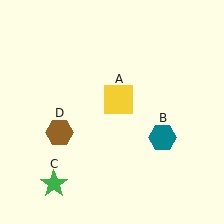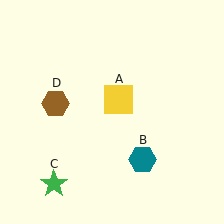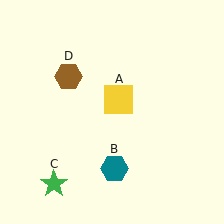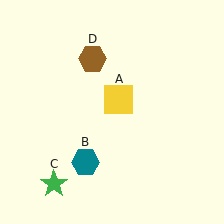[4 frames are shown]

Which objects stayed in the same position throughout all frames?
Yellow square (object A) and green star (object C) remained stationary.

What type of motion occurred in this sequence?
The teal hexagon (object B), brown hexagon (object D) rotated clockwise around the center of the scene.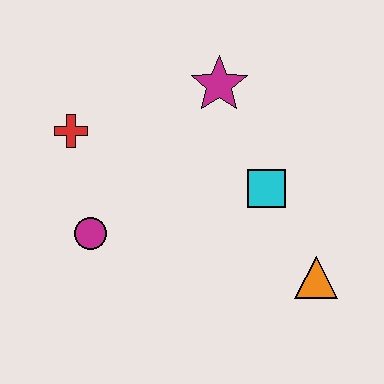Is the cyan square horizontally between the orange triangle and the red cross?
Yes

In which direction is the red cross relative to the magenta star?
The red cross is to the left of the magenta star.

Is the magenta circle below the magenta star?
Yes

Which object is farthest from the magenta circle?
The orange triangle is farthest from the magenta circle.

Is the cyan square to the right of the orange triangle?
No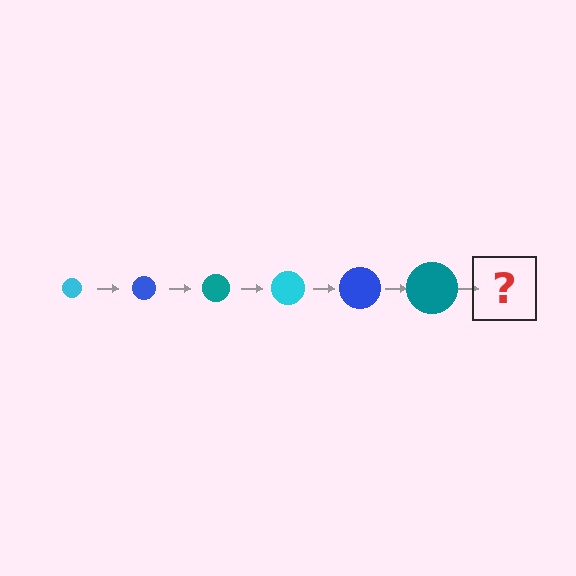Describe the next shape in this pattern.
It should be a cyan circle, larger than the previous one.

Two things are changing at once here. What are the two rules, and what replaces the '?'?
The two rules are that the circle grows larger each step and the color cycles through cyan, blue, and teal. The '?' should be a cyan circle, larger than the previous one.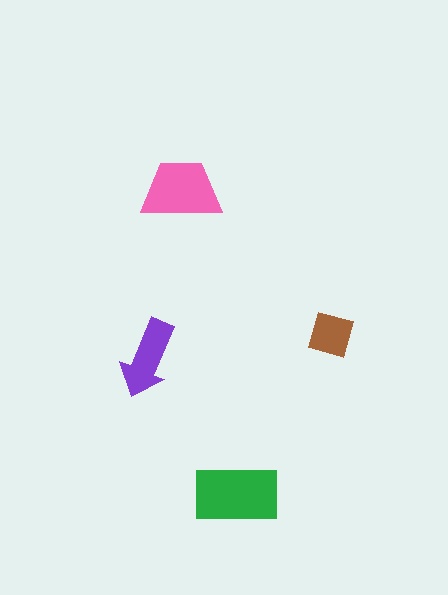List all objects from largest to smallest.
The green rectangle, the pink trapezoid, the purple arrow, the brown diamond.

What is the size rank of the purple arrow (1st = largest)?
3rd.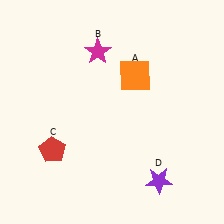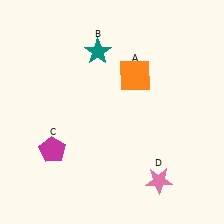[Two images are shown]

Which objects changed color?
B changed from magenta to teal. C changed from red to magenta. D changed from purple to pink.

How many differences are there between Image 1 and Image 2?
There are 3 differences between the two images.